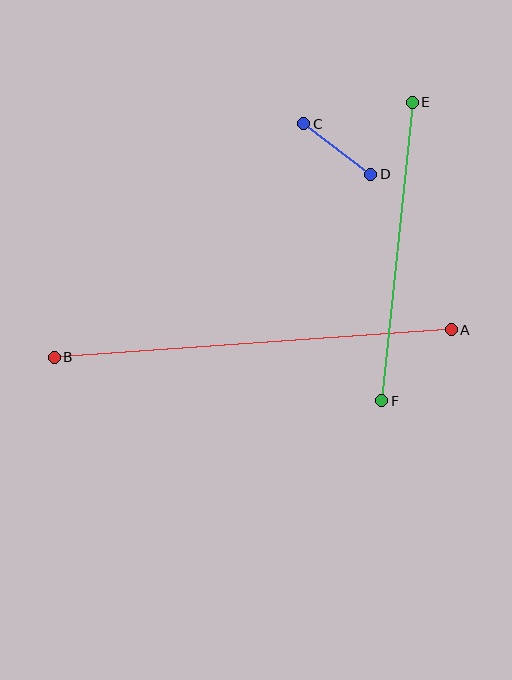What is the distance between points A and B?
The distance is approximately 398 pixels.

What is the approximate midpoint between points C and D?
The midpoint is at approximately (337, 149) pixels.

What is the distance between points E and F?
The distance is approximately 300 pixels.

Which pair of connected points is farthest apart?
Points A and B are farthest apart.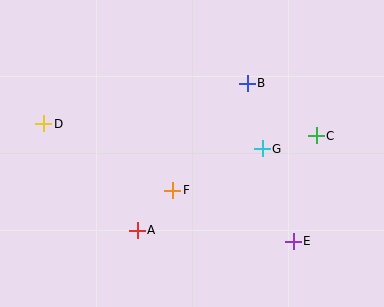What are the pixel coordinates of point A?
Point A is at (137, 230).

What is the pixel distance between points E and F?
The distance between E and F is 131 pixels.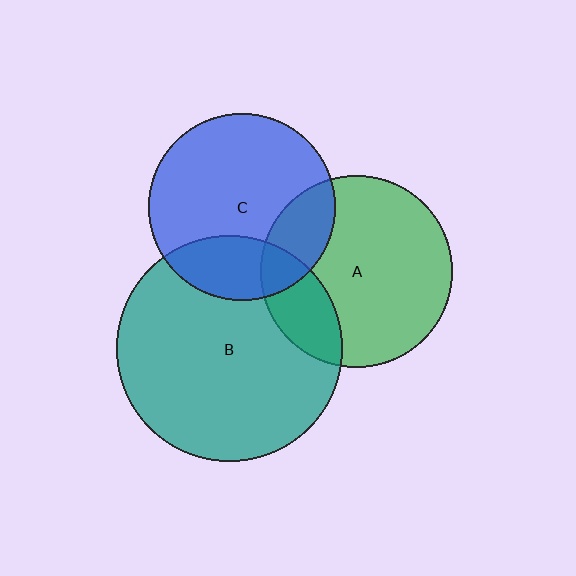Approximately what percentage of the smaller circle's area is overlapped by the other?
Approximately 20%.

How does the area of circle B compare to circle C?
Approximately 1.5 times.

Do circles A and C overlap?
Yes.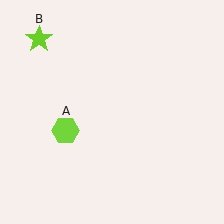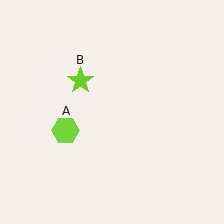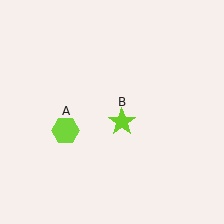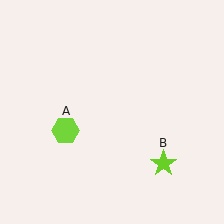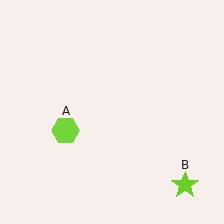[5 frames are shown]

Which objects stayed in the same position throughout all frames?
Lime hexagon (object A) remained stationary.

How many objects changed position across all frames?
1 object changed position: lime star (object B).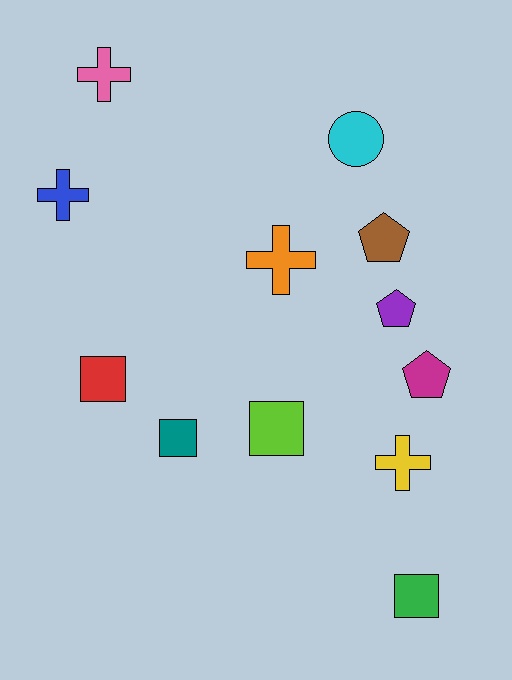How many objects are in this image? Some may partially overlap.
There are 12 objects.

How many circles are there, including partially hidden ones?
There is 1 circle.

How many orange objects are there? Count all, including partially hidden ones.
There is 1 orange object.